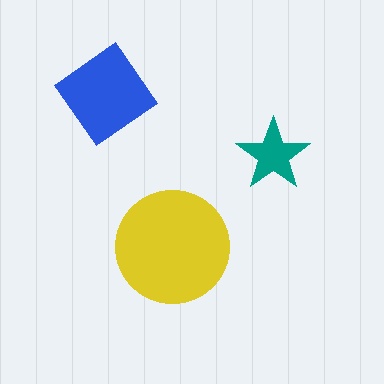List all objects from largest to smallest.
The yellow circle, the blue diamond, the teal star.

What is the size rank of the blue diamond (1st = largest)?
2nd.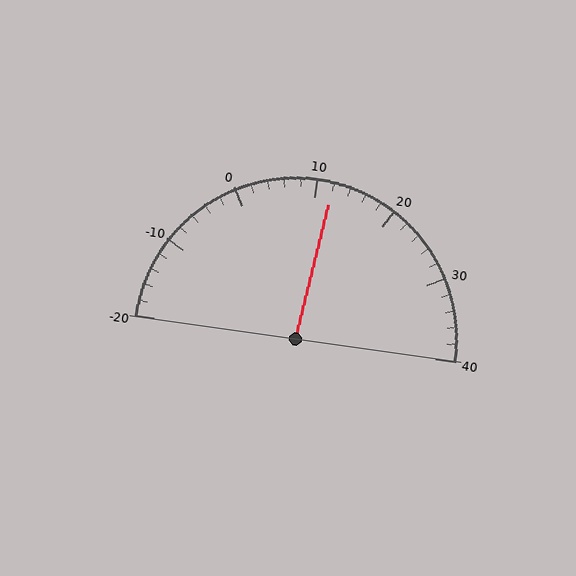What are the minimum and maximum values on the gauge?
The gauge ranges from -20 to 40.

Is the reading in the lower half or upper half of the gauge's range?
The reading is in the upper half of the range (-20 to 40).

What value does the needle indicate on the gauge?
The needle indicates approximately 12.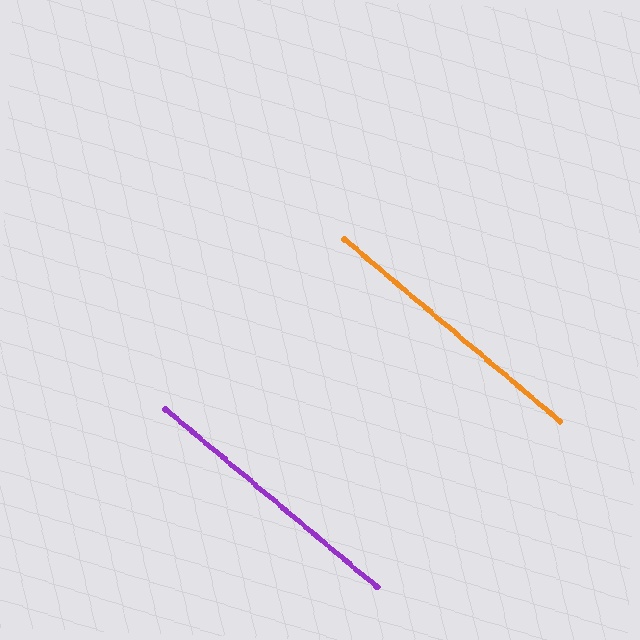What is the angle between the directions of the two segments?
Approximately 0 degrees.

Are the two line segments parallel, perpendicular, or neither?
Parallel — their directions differ by only 0.2°.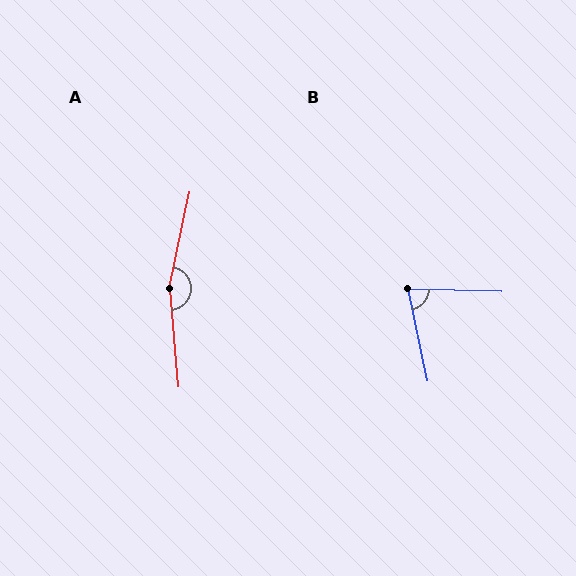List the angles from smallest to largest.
B (77°), A (163°).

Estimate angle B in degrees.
Approximately 77 degrees.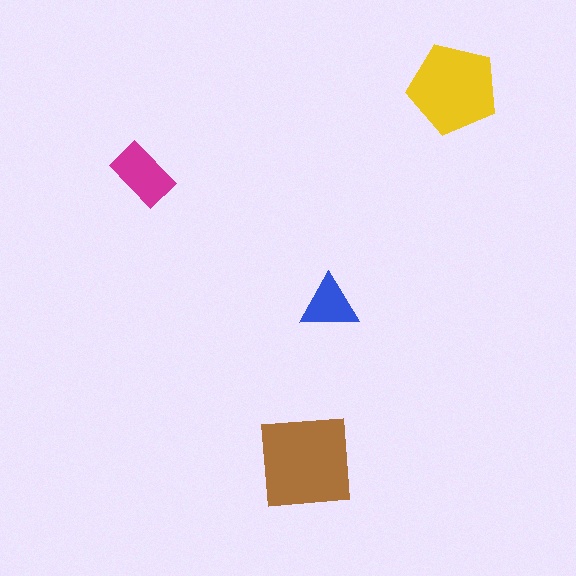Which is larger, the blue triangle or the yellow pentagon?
The yellow pentagon.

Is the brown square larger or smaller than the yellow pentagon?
Larger.